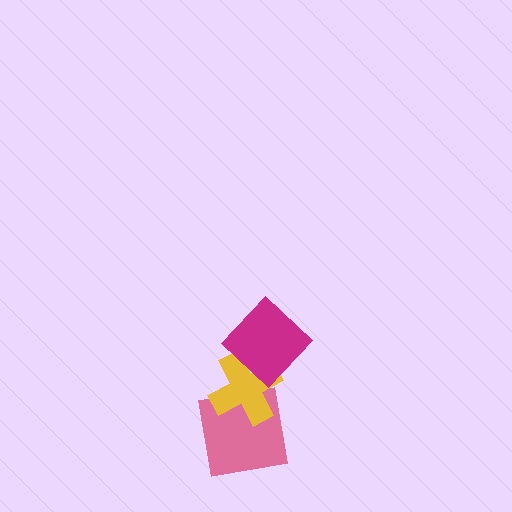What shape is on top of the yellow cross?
The magenta diamond is on top of the yellow cross.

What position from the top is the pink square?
The pink square is 3rd from the top.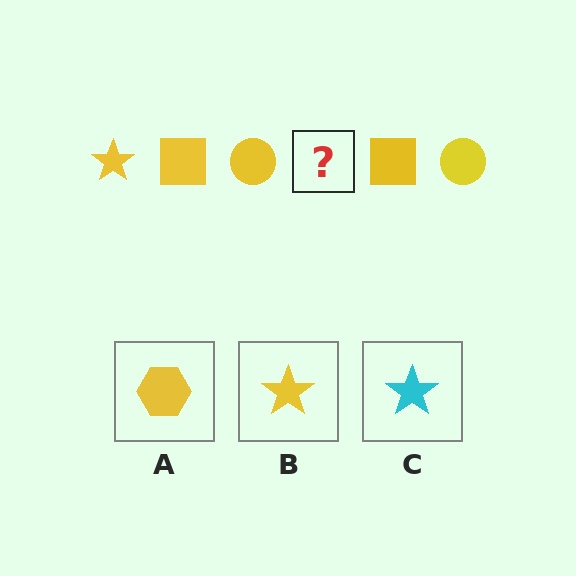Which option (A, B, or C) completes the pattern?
B.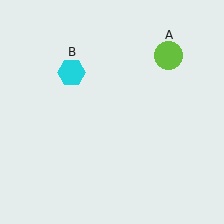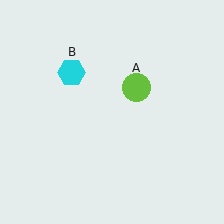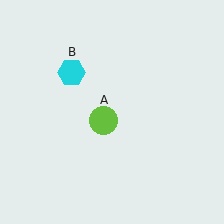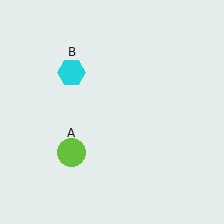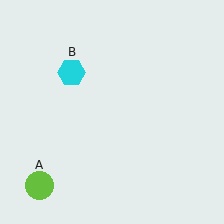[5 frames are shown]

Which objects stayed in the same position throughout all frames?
Cyan hexagon (object B) remained stationary.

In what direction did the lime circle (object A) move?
The lime circle (object A) moved down and to the left.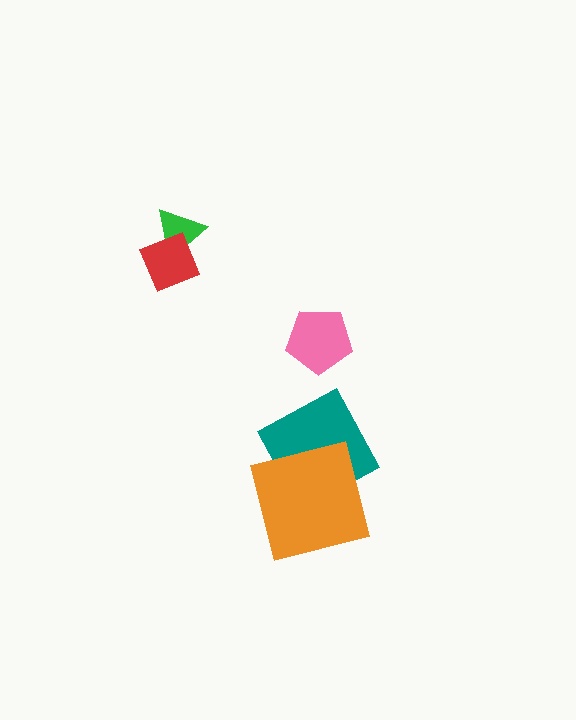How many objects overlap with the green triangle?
1 object overlaps with the green triangle.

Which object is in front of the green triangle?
The red diamond is in front of the green triangle.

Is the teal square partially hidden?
Yes, it is partially covered by another shape.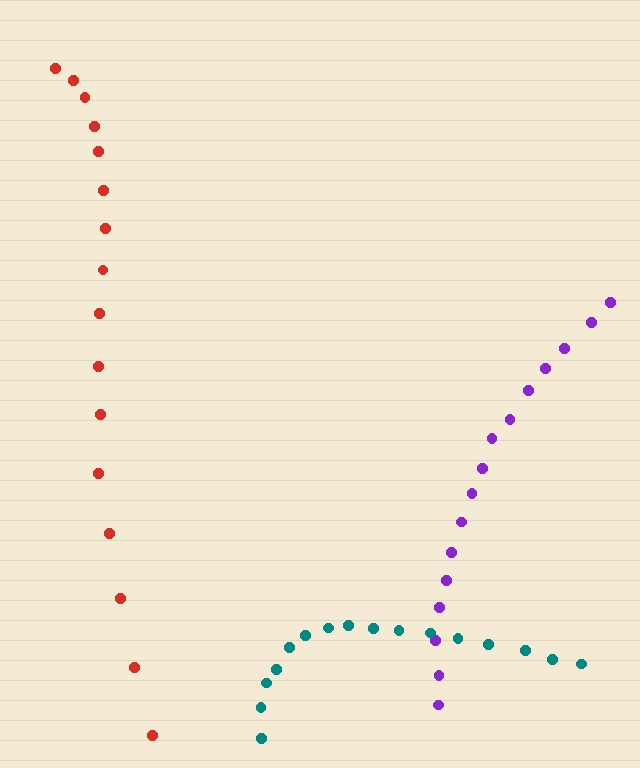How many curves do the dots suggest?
There are 3 distinct paths.